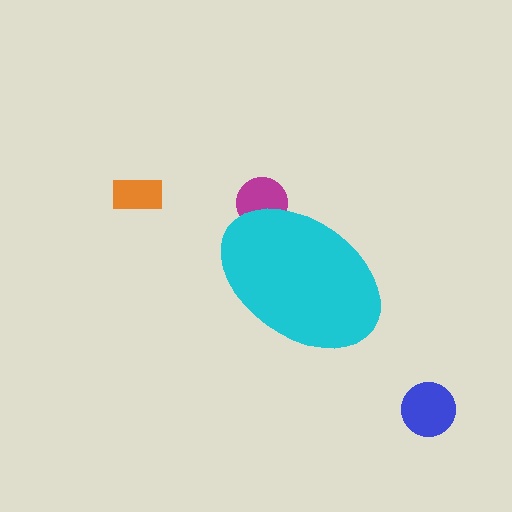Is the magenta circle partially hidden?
Yes, the magenta circle is partially hidden behind the cyan ellipse.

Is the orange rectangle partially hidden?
No, the orange rectangle is fully visible.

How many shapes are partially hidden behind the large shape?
1 shape is partially hidden.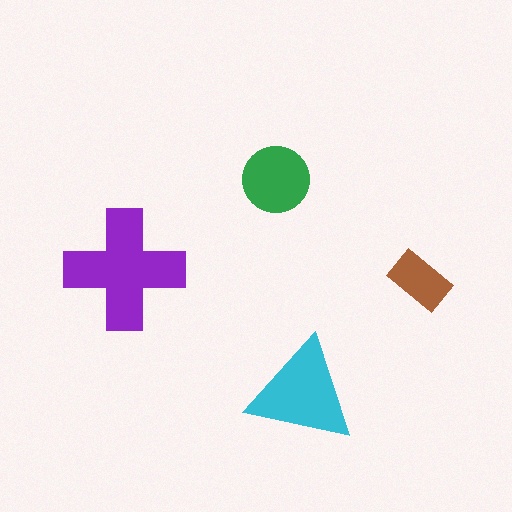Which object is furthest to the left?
The purple cross is leftmost.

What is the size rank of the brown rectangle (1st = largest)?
4th.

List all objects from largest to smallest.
The purple cross, the cyan triangle, the green circle, the brown rectangle.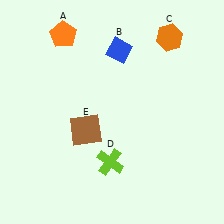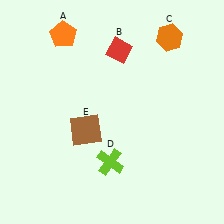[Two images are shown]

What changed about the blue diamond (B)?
In Image 1, B is blue. In Image 2, it changed to red.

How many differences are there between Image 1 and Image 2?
There is 1 difference between the two images.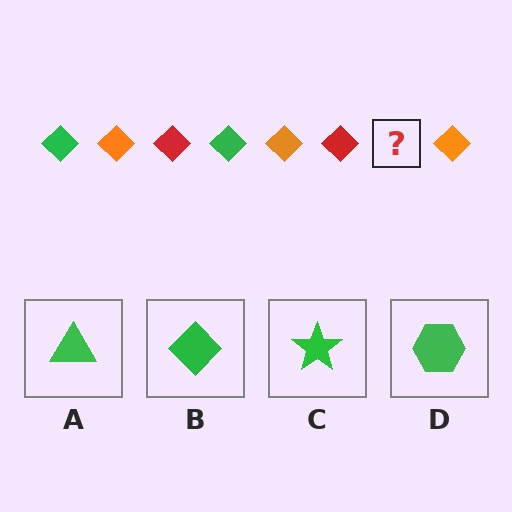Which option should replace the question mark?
Option B.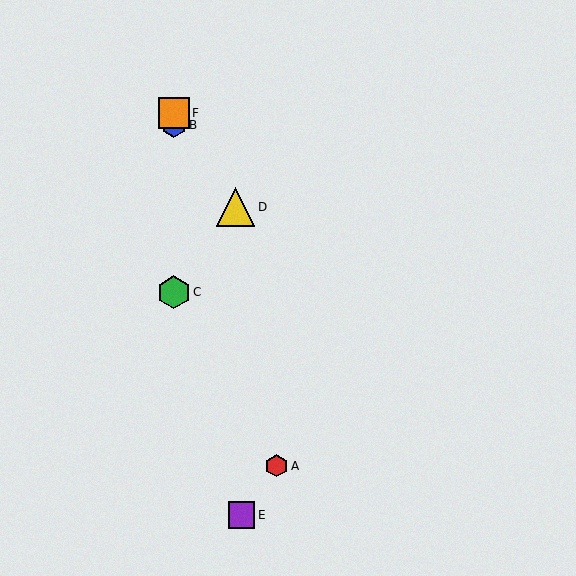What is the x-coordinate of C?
Object C is at x≈174.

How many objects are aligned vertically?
3 objects (B, C, F) are aligned vertically.